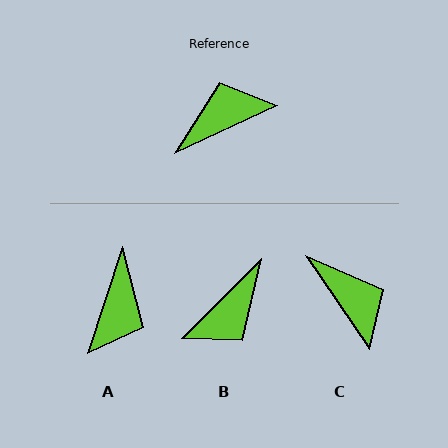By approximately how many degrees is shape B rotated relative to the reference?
Approximately 160 degrees clockwise.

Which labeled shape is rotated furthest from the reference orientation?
B, about 160 degrees away.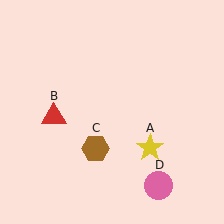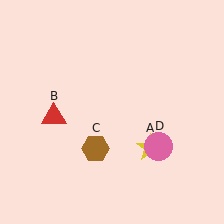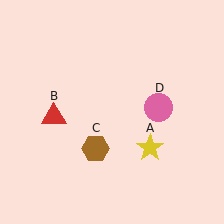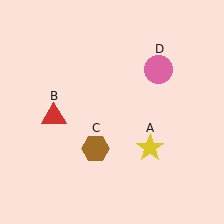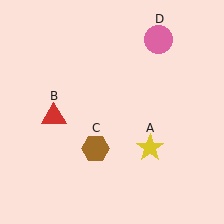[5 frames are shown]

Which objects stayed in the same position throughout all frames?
Yellow star (object A) and red triangle (object B) and brown hexagon (object C) remained stationary.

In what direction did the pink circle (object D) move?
The pink circle (object D) moved up.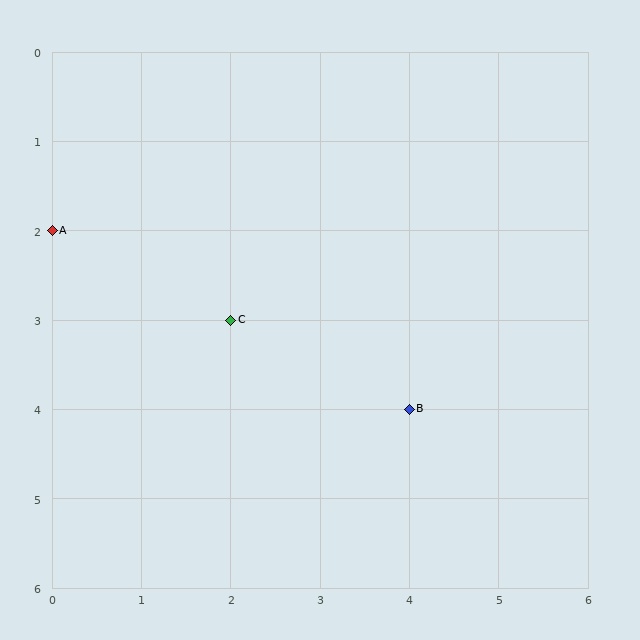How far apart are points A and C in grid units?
Points A and C are 2 columns and 1 row apart (about 2.2 grid units diagonally).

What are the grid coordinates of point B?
Point B is at grid coordinates (4, 4).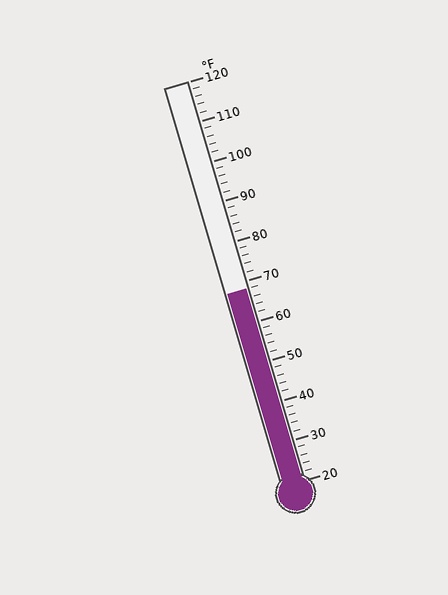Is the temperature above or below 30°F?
The temperature is above 30°F.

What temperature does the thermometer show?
The thermometer shows approximately 68°F.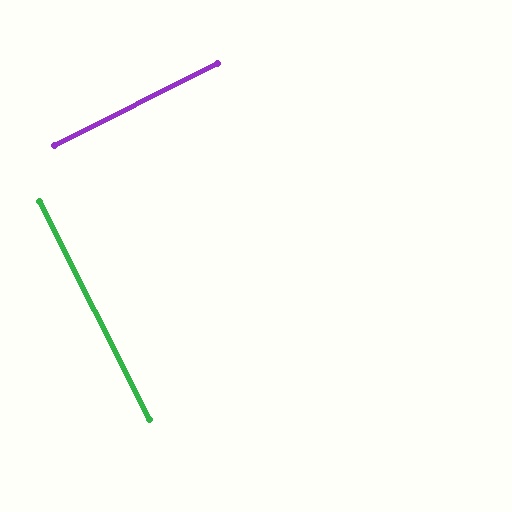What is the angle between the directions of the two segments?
Approximately 90 degrees.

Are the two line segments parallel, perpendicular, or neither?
Perpendicular — they meet at approximately 90°.